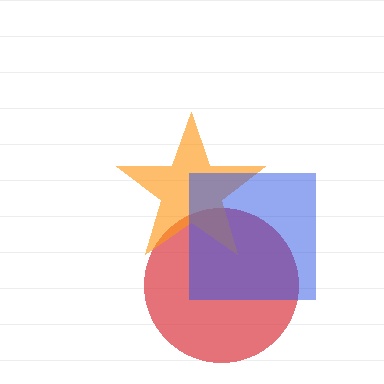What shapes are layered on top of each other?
The layered shapes are: a red circle, an orange star, a blue square.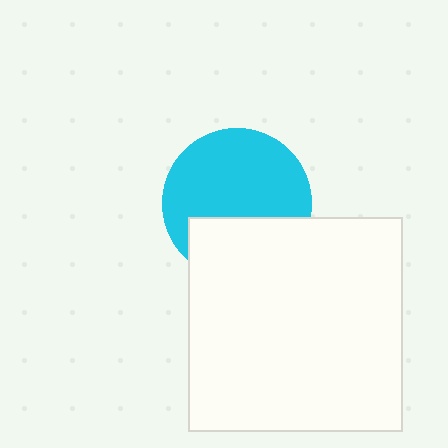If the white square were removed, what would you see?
You would see the complete cyan circle.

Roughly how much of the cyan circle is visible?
Most of it is visible (roughly 65%).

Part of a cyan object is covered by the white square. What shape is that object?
It is a circle.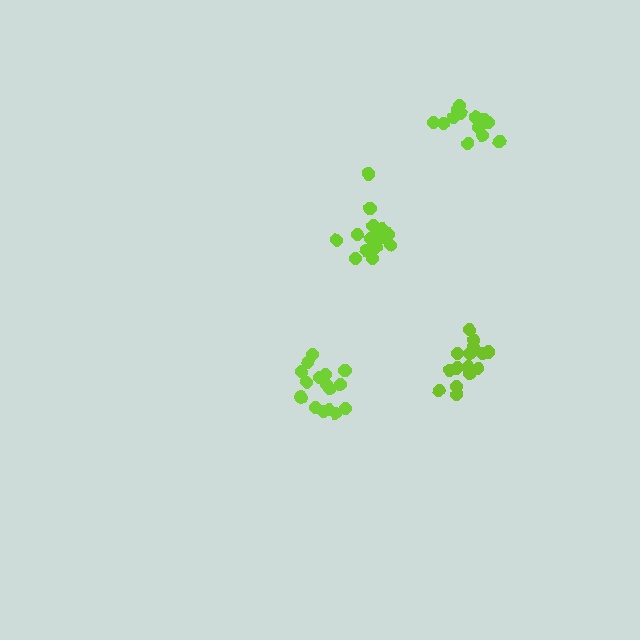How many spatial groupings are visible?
There are 4 spatial groupings.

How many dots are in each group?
Group 1: 15 dots, Group 2: 15 dots, Group 3: 18 dots, Group 4: 16 dots (64 total).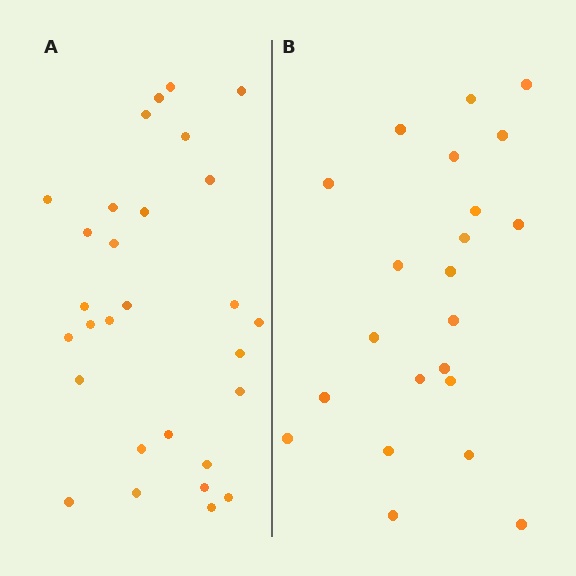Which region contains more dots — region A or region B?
Region A (the left region) has more dots.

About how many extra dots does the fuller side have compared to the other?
Region A has roughly 8 or so more dots than region B.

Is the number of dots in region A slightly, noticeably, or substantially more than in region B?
Region A has noticeably more, but not dramatically so. The ratio is roughly 1.3 to 1.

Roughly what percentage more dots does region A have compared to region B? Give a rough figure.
About 30% more.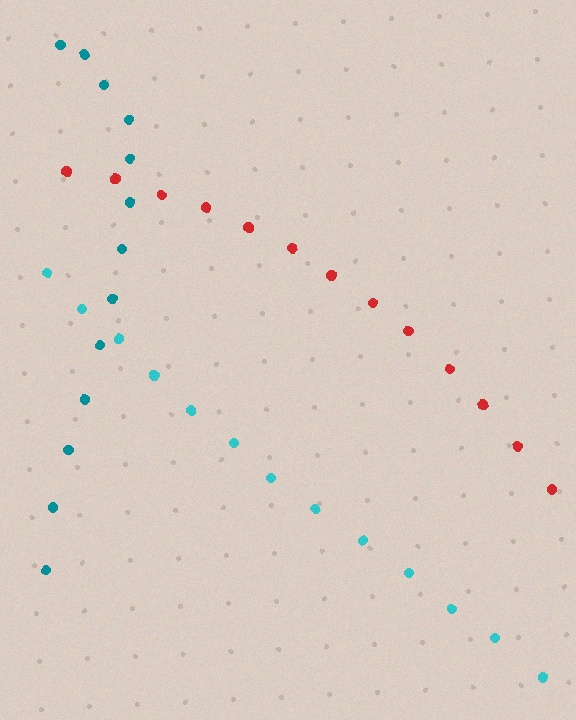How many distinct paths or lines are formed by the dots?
There are 3 distinct paths.